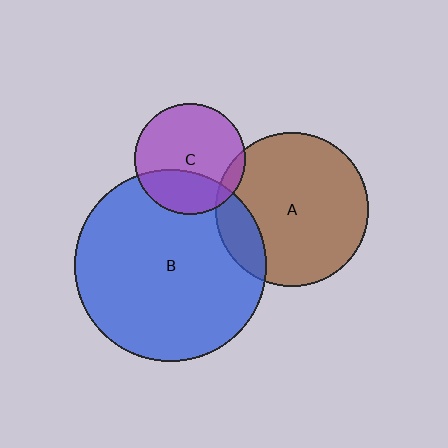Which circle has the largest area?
Circle B (blue).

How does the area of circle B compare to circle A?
Approximately 1.6 times.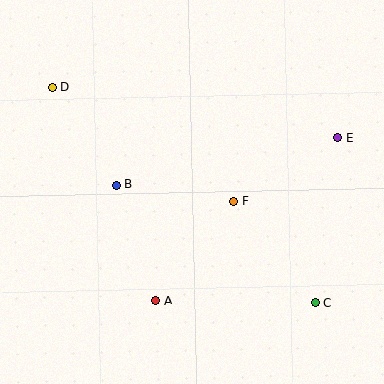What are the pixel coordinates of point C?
Point C is at (316, 303).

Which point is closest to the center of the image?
Point F at (234, 201) is closest to the center.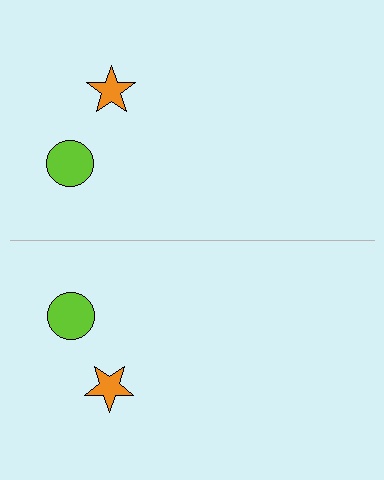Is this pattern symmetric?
Yes, this pattern has bilateral (reflection) symmetry.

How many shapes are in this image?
There are 4 shapes in this image.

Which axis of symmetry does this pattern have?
The pattern has a horizontal axis of symmetry running through the center of the image.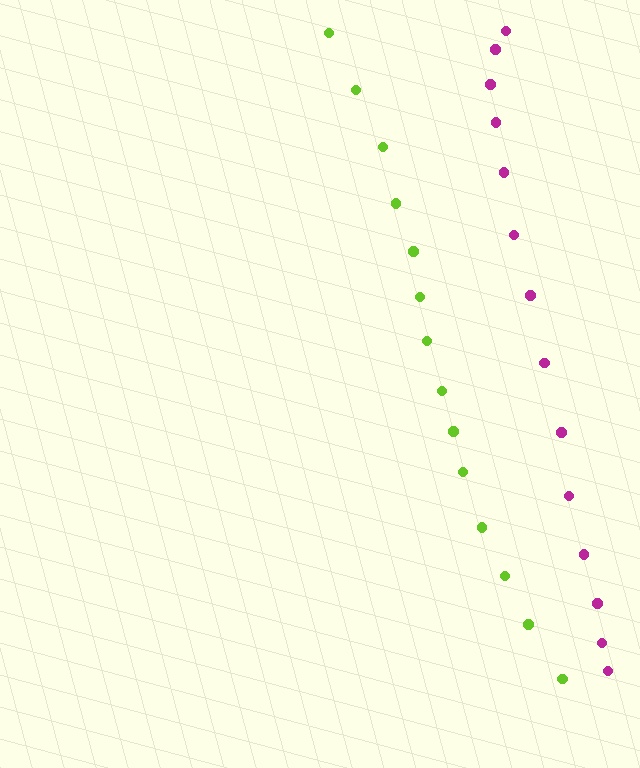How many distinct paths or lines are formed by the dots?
There are 2 distinct paths.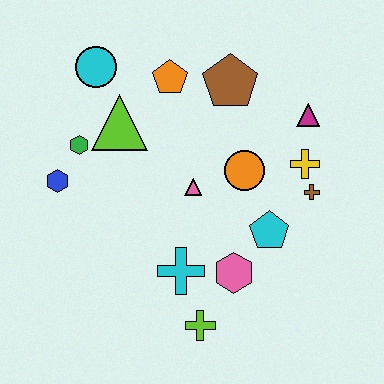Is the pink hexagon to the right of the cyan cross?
Yes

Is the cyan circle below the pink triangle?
No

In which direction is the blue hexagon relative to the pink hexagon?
The blue hexagon is to the left of the pink hexagon.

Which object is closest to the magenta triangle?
The yellow cross is closest to the magenta triangle.